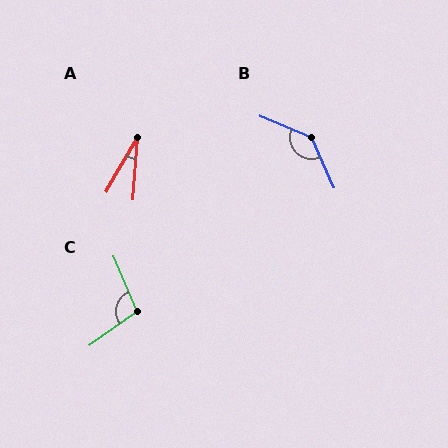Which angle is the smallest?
A, at approximately 27 degrees.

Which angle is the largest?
B, at approximately 136 degrees.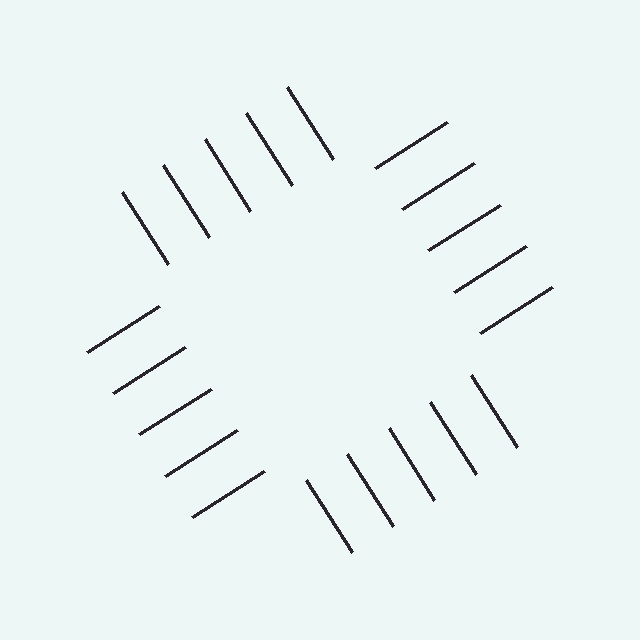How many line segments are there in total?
20 — 5 along each of the 4 edges.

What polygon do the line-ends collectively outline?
An illusory square — the line segments terminate on its edges but no continuous stroke is drawn.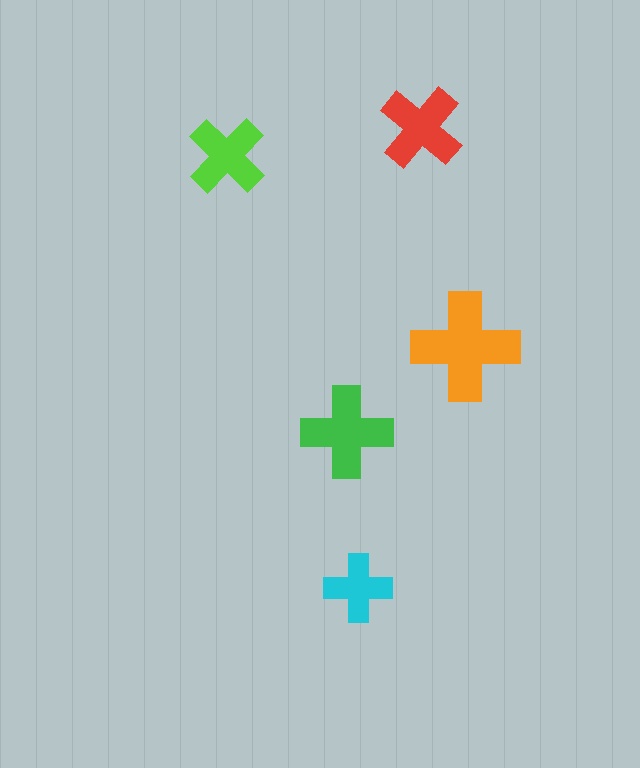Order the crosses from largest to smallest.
the orange one, the green one, the red one, the lime one, the cyan one.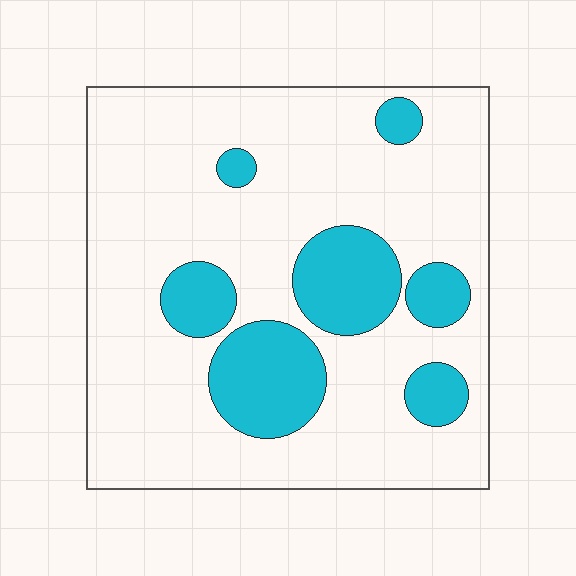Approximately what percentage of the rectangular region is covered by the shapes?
Approximately 20%.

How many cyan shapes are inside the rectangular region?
7.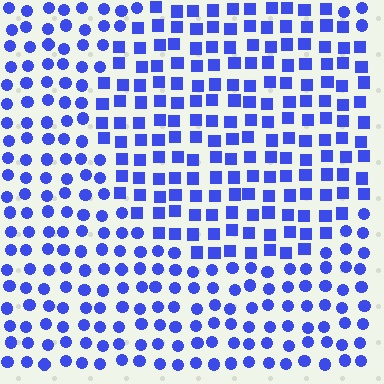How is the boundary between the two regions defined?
The boundary is defined by a change in element shape: squares inside vs. circles outside. All elements share the same color and spacing.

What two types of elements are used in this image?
The image uses squares inside the circle region and circles outside it.